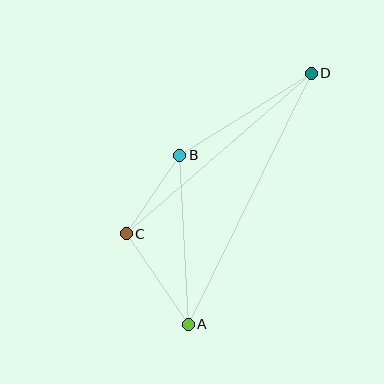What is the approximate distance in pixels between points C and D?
The distance between C and D is approximately 245 pixels.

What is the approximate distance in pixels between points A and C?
The distance between A and C is approximately 110 pixels.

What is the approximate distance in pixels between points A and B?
The distance between A and B is approximately 169 pixels.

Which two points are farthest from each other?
Points A and D are farthest from each other.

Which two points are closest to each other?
Points B and C are closest to each other.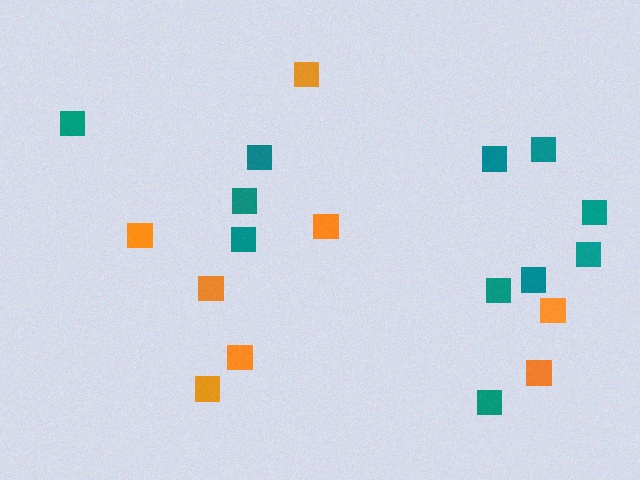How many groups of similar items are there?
There are 2 groups: one group of orange squares (8) and one group of teal squares (11).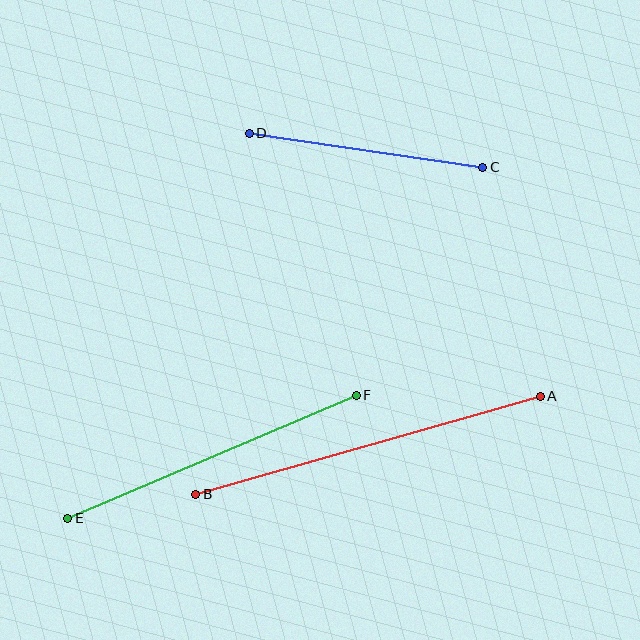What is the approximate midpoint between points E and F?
The midpoint is at approximately (212, 457) pixels.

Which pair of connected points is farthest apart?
Points A and B are farthest apart.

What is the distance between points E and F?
The distance is approximately 313 pixels.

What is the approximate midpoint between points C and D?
The midpoint is at approximately (366, 150) pixels.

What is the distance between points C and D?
The distance is approximately 236 pixels.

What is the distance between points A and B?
The distance is approximately 358 pixels.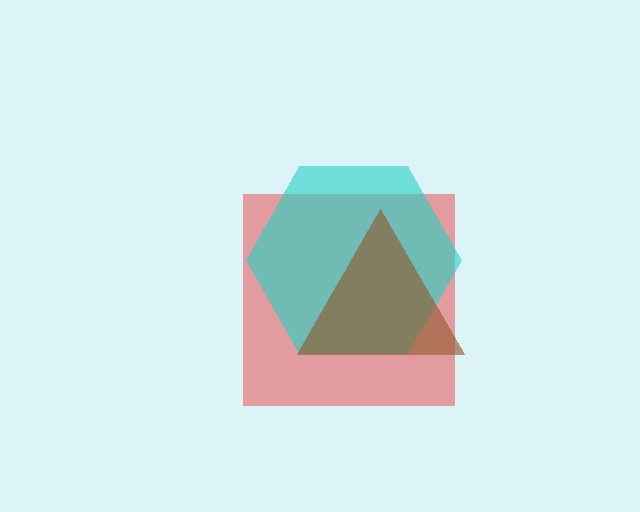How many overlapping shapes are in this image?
There are 3 overlapping shapes in the image.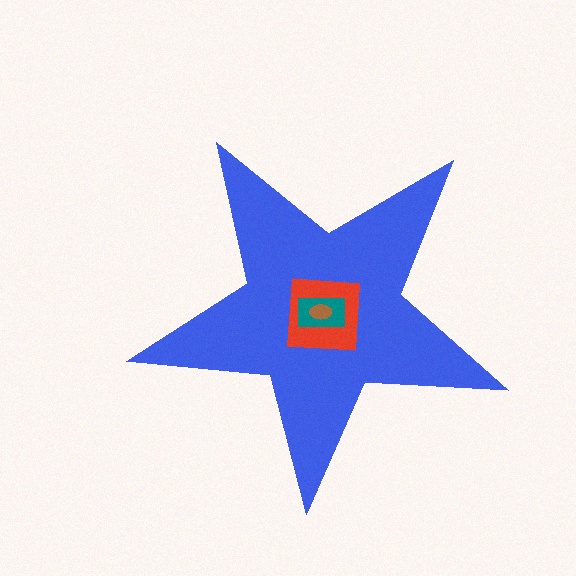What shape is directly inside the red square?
The teal rectangle.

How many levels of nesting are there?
4.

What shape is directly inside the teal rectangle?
The brown ellipse.